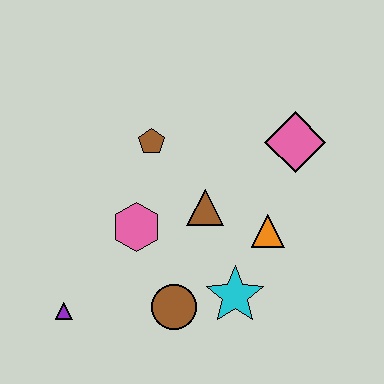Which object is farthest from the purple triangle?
The pink diamond is farthest from the purple triangle.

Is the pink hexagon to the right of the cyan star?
No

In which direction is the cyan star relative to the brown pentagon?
The cyan star is below the brown pentagon.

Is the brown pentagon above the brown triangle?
Yes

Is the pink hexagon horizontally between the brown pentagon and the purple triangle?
Yes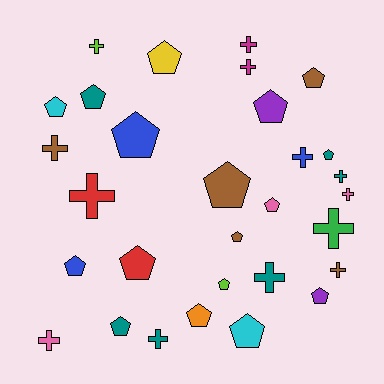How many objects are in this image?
There are 30 objects.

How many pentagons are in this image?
There are 17 pentagons.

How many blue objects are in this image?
There are 3 blue objects.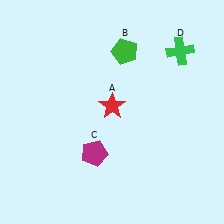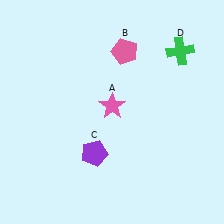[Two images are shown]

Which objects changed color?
A changed from red to pink. B changed from green to pink. C changed from magenta to purple.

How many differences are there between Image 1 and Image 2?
There are 3 differences between the two images.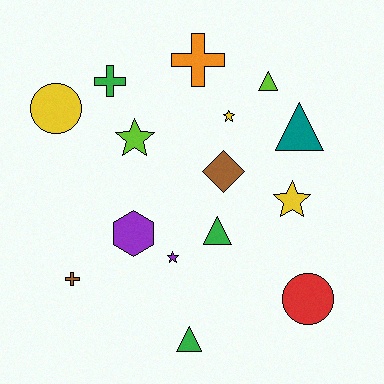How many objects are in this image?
There are 15 objects.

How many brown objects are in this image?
There are 2 brown objects.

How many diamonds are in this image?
There is 1 diamond.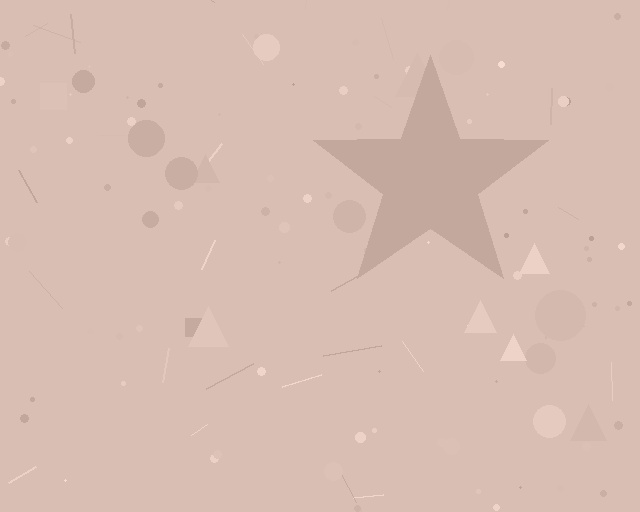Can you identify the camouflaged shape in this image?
The camouflaged shape is a star.